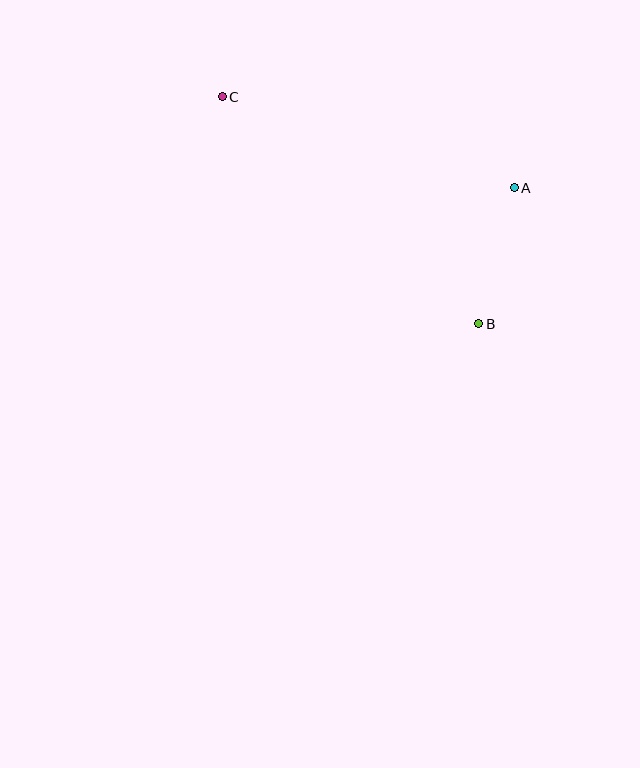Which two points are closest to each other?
Points A and B are closest to each other.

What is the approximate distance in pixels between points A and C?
The distance between A and C is approximately 306 pixels.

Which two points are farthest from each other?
Points B and C are farthest from each other.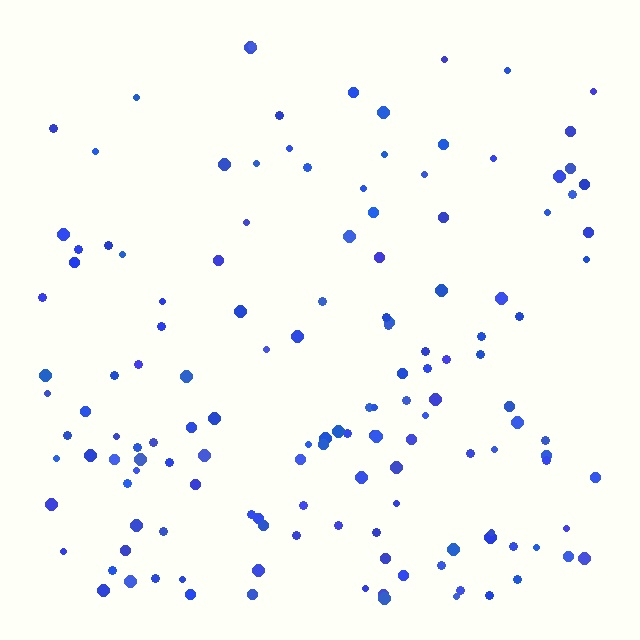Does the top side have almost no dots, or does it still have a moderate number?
Still a moderate number, just noticeably fewer than the bottom.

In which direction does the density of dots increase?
From top to bottom, with the bottom side densest.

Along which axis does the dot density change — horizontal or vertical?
Vertical.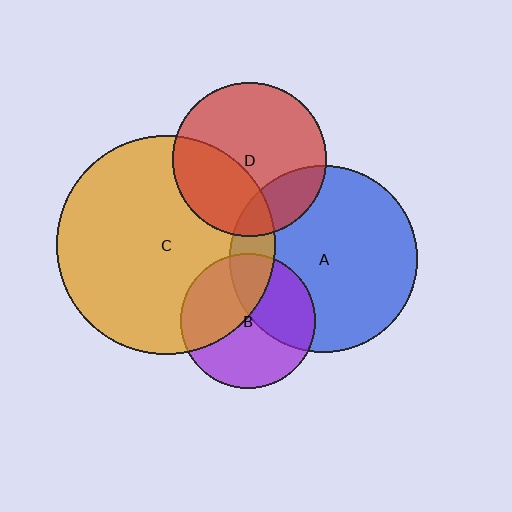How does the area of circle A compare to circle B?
Approximately 1.9 times.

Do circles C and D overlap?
Yes.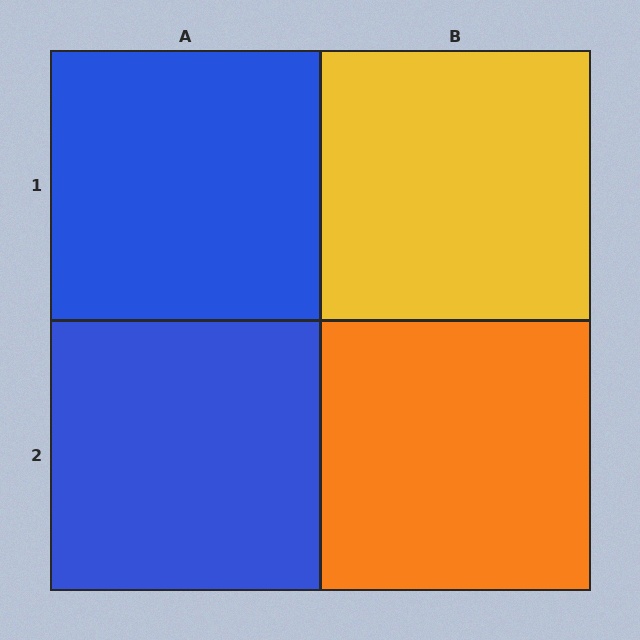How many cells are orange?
1 cell is orange.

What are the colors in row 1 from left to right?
Blue, yellow.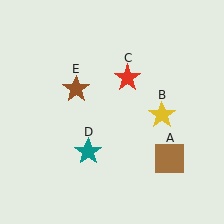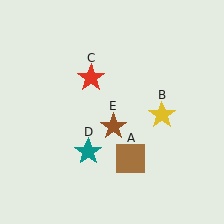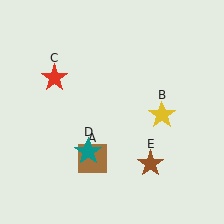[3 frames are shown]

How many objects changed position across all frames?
3 objects changed position: brown square (object A), red star (object C), brown star (object E).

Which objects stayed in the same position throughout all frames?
Yellow star (object B) and teal star (object D) remained stationary.